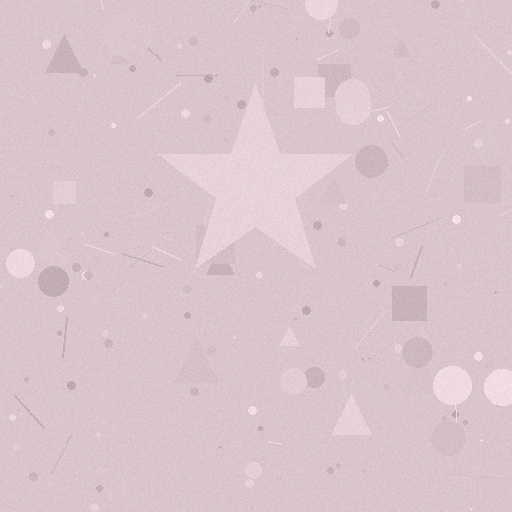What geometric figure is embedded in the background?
A star is embedded in the background.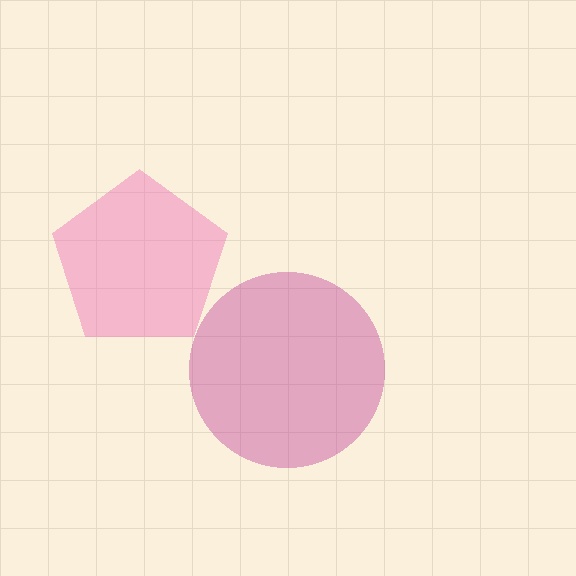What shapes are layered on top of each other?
The layered shapes are: a pink pentagon, a magenta circle.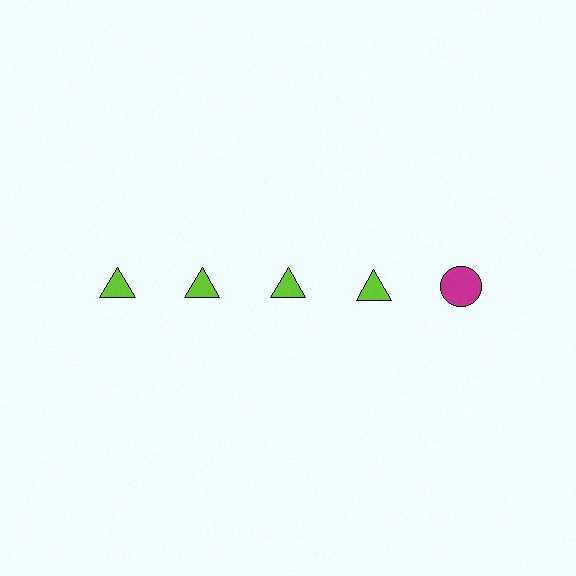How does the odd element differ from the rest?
It differs in both color (magenta instead of lime) and shape (circle instead of triangle).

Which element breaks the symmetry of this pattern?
The magenta circle in the top row, rightmost column breaks the symmetry. All other shapes are lime triangles.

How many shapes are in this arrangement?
There are 5 shapes arranged in a grid pattern.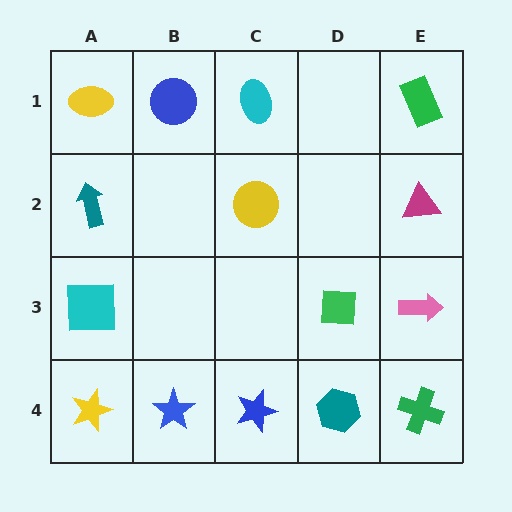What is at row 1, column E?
A green rectangle.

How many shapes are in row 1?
4 shapes.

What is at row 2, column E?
A magenta triangle.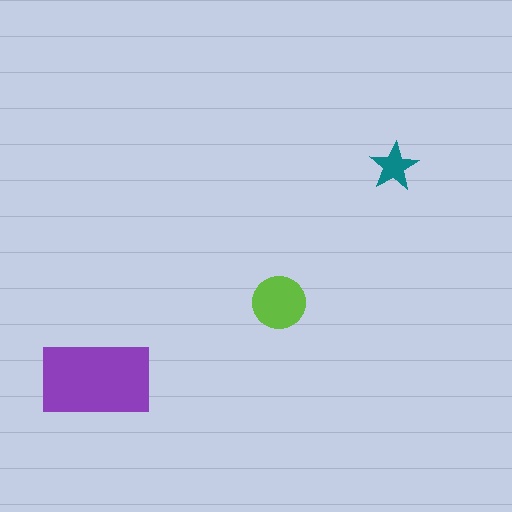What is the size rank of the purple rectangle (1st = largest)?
1st.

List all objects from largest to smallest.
The purple rectangle, the lime circle, the teal star.